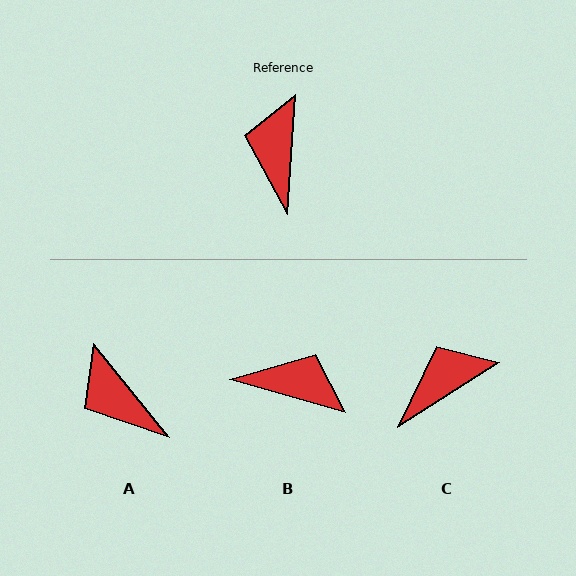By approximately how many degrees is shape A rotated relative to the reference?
Approximately 42 degrees counter-clockwise.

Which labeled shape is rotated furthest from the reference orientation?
B, about 103 degrees away.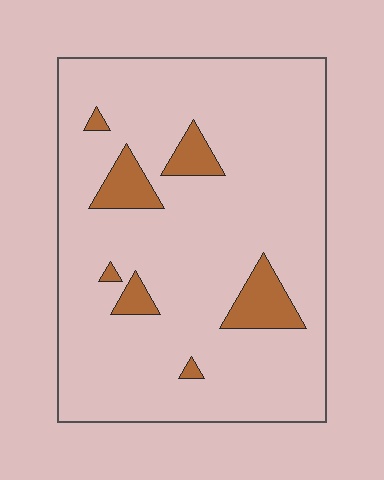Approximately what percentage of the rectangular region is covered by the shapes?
Approximately 10%.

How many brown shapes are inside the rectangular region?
7.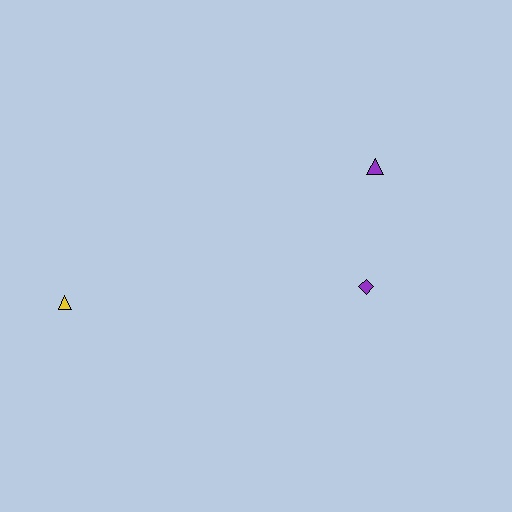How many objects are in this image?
There are 3 objects.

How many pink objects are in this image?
There are no pink objects.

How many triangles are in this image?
There are 2 triangles.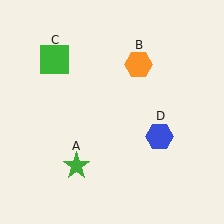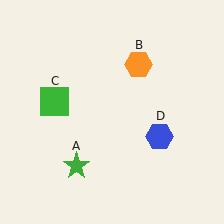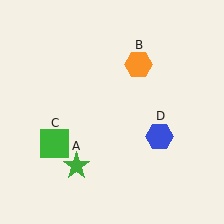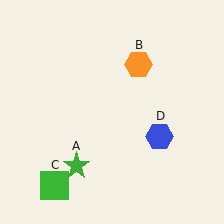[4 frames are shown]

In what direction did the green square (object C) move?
The green square (object C) moved down.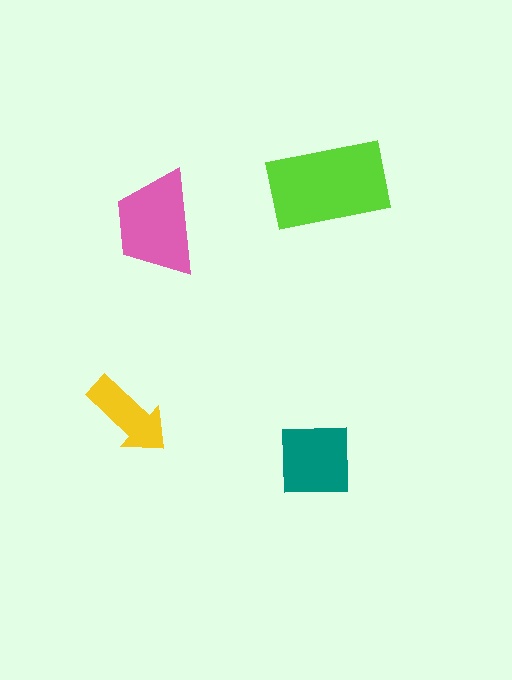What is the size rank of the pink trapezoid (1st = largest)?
2nd.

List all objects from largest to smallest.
The lime rectangle, the pink trapezoid, the teal square, the yellow arrow.